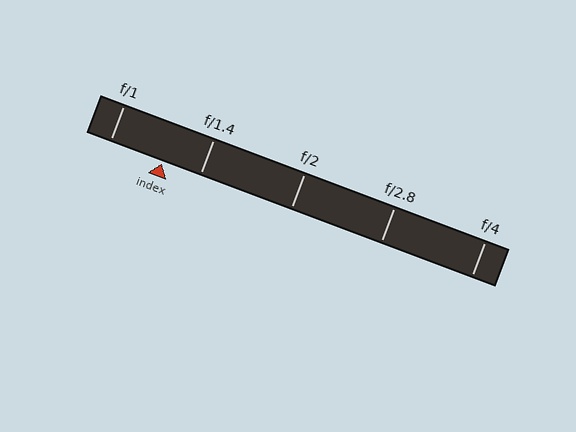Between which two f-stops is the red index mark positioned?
The index mark is between f/1 and f/1.4.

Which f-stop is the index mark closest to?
The index mark is closest to f/1.4.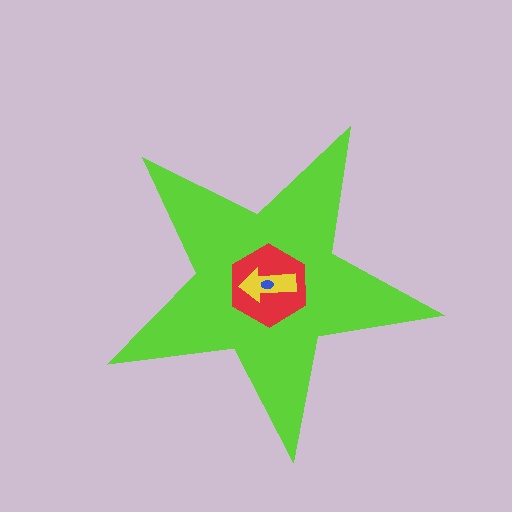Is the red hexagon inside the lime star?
Yes.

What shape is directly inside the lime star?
The red hexagon.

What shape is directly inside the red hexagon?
The yellow arrow.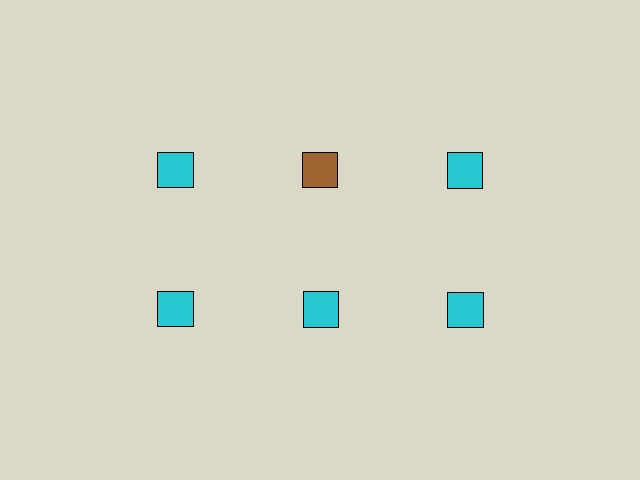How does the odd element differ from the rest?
It has a different color: brown instead of cyan.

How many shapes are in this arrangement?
There are 6 shapes arranged in a grid pattern.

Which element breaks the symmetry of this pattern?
The brown square in the top row, second from left column breaks the symmetry. All other shapes are cyan squares.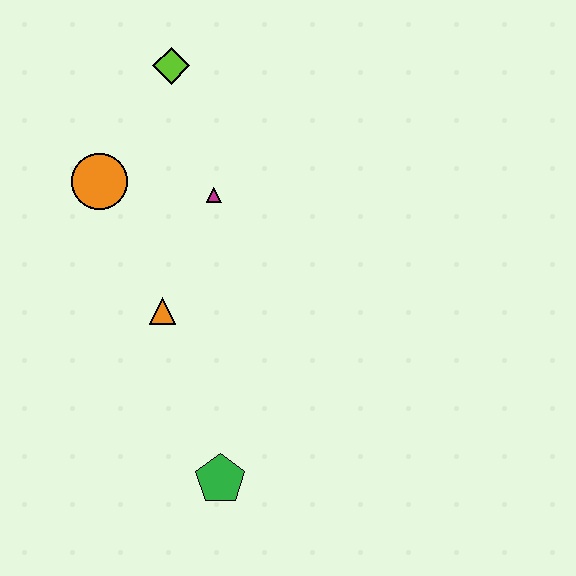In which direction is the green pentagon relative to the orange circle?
The green pentagon is below the orange circle.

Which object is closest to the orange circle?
The magenta triangle is closest to the orange circle.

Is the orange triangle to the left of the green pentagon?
Yes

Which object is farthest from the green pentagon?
The lime diamond is farthest from the green pentagon.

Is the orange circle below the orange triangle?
No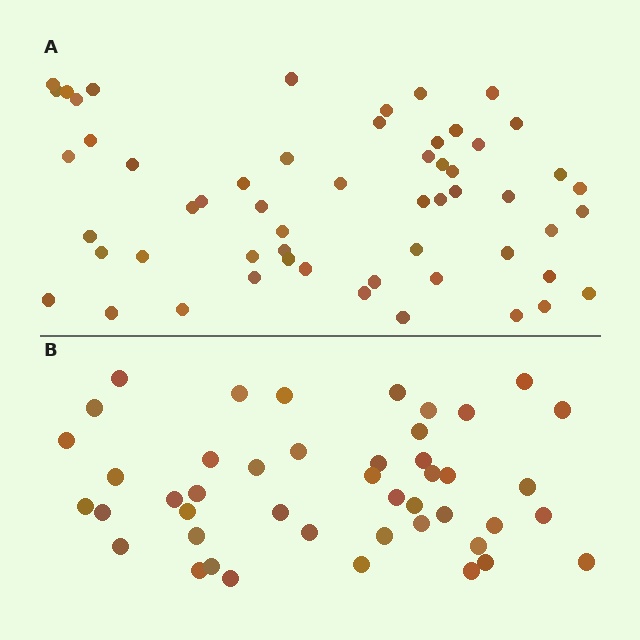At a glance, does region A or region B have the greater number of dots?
Region A (the top region) has more dots.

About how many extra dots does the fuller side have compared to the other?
Region A has roughly 12 or so more dots than region B.